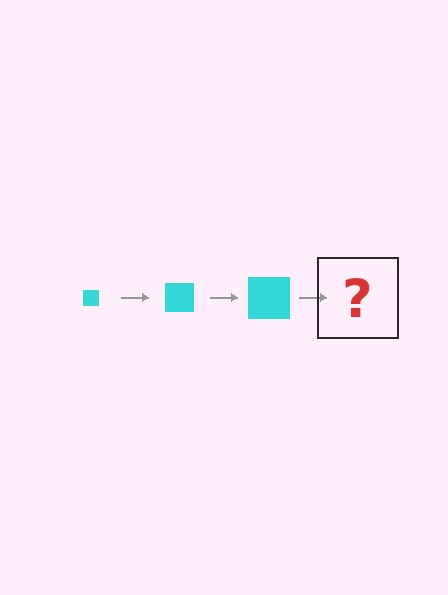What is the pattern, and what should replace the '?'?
The pattern is that the square gets progressively larger each step. The '?' should be a cyan square, larger than the previous one.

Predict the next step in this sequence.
The next step is a cyan square, larger than the previous one.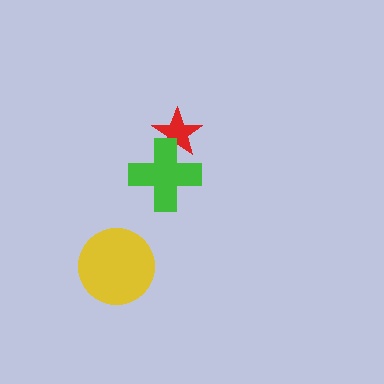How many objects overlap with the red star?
1 object overlaps with the red star.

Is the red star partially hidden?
Yes, it is partially covered by another shape.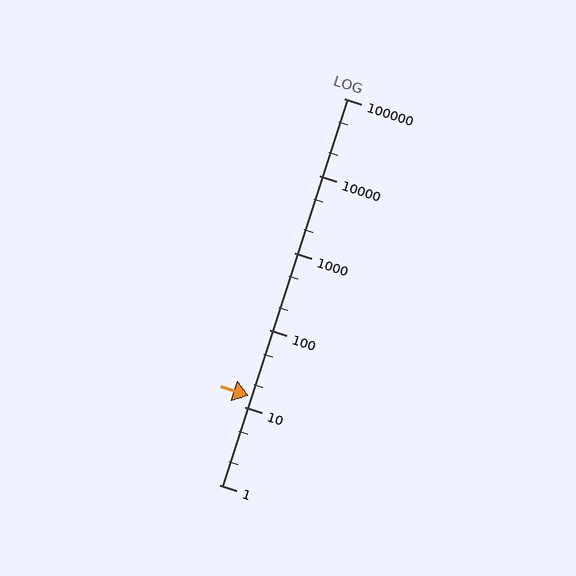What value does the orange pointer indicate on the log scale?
The pointer indicates approximately 14.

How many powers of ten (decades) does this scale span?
The scale spans 5 decades, from 1 to 100000.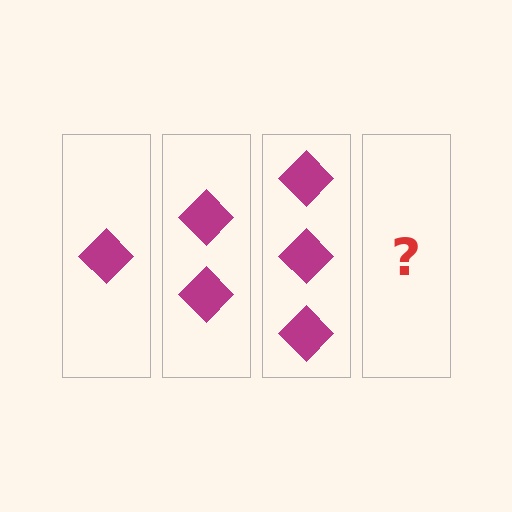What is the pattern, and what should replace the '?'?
The pattern is that each step adds one more diamond. The '?' should be 4 diamonds.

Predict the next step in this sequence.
The next step is 4 diamonds.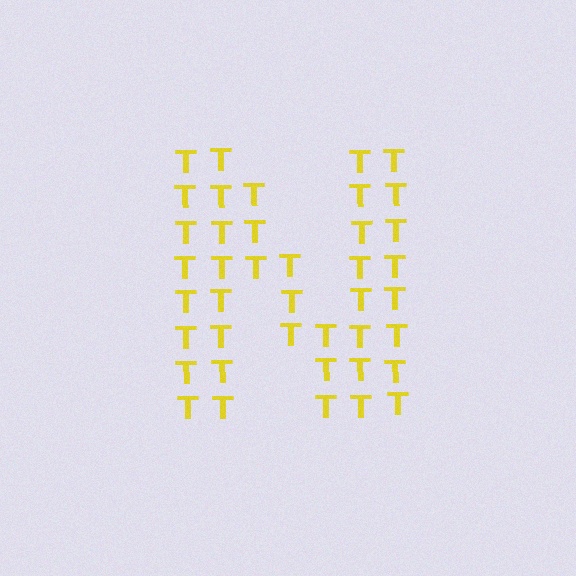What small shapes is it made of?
It is made of small letter T's.